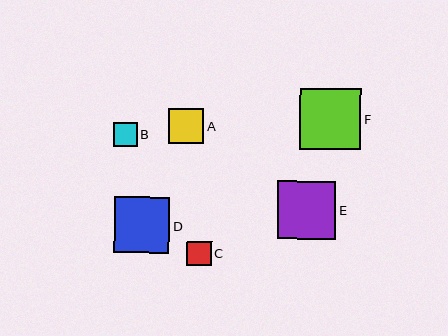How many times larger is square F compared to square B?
Square F is approximately 2.6 times the size of square B.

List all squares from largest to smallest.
From largest to smallest: F, E, D, A, C, B.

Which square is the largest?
Square F is the largest with a size of approximately 61 pixels.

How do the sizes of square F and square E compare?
Square F and square E are approximately the same size.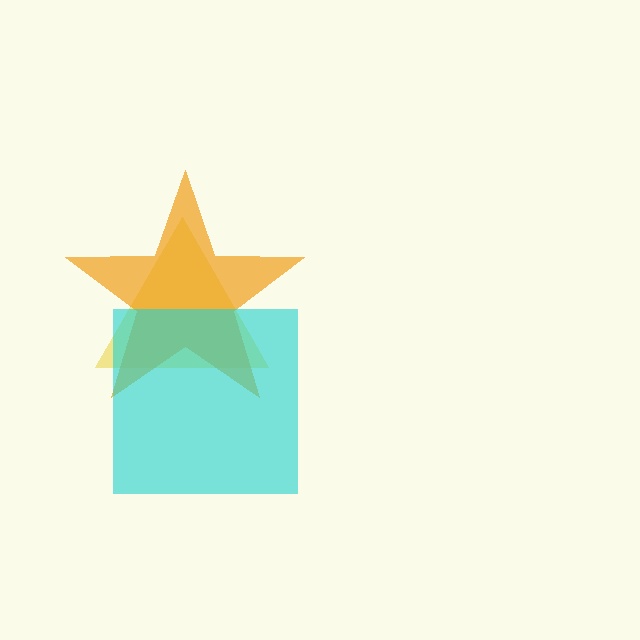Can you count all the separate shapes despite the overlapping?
Yes, there are 3 separate shapes.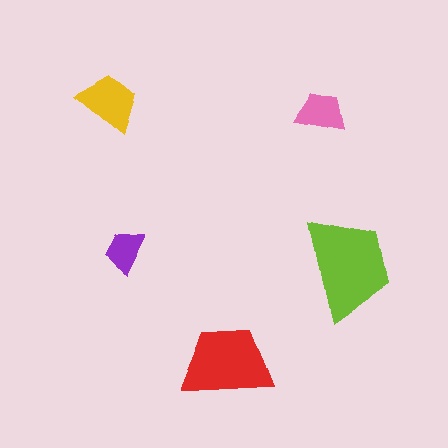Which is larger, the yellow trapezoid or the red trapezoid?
The red one.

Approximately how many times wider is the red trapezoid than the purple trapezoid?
About 2 times wider.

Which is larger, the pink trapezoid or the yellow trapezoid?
The yellow one.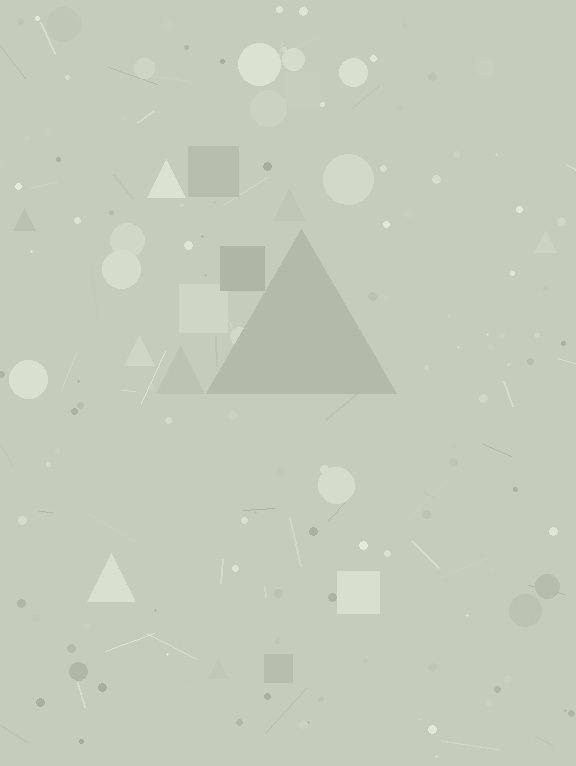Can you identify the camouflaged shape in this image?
The camouflaged shape is a triangle.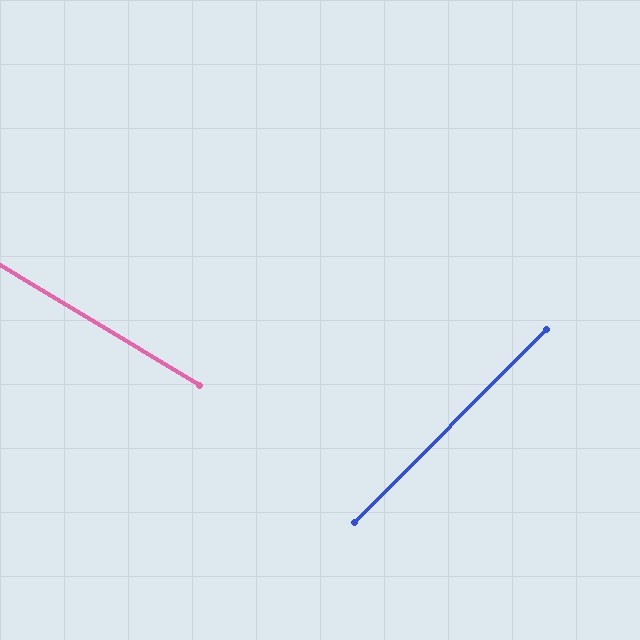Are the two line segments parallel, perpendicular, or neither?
Neither parallel nor perpendicular — they differ by about 76°.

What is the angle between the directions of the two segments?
Approximately 76 degrees.